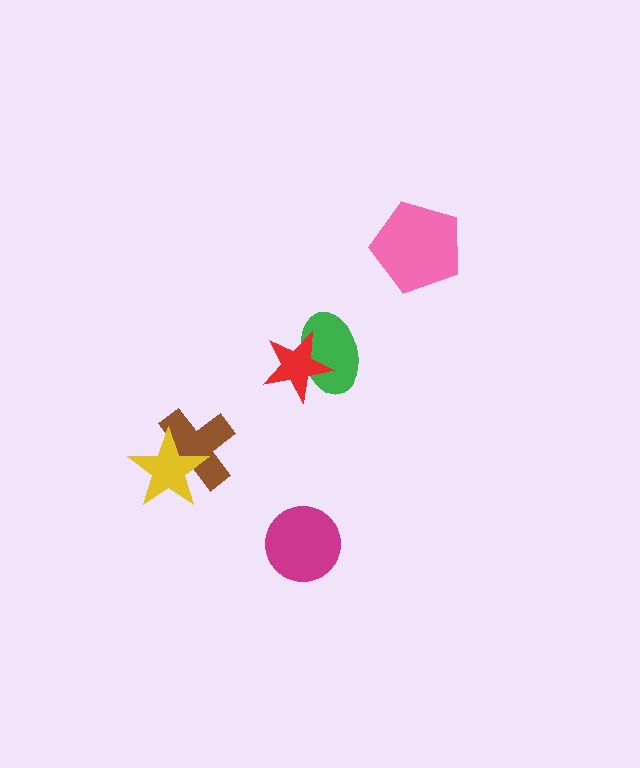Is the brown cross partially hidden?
Yes, it is partially covered by another shape.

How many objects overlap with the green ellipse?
1 object overlaps with the green ellipse.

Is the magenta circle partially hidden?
No, no other shape covers it.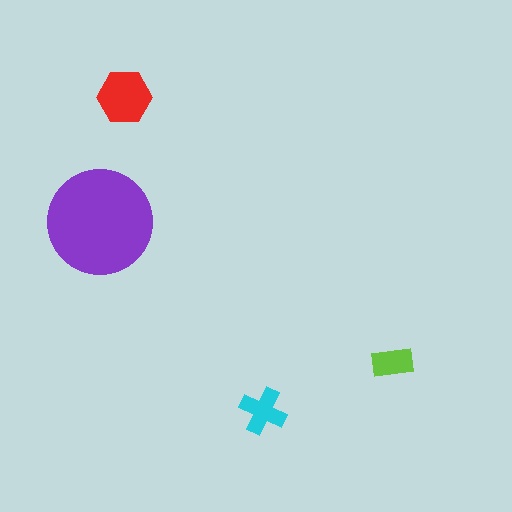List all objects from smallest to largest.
The lime rectangle, the cyan cross, the red hexagon, the purple circle.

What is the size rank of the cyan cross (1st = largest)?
3rd.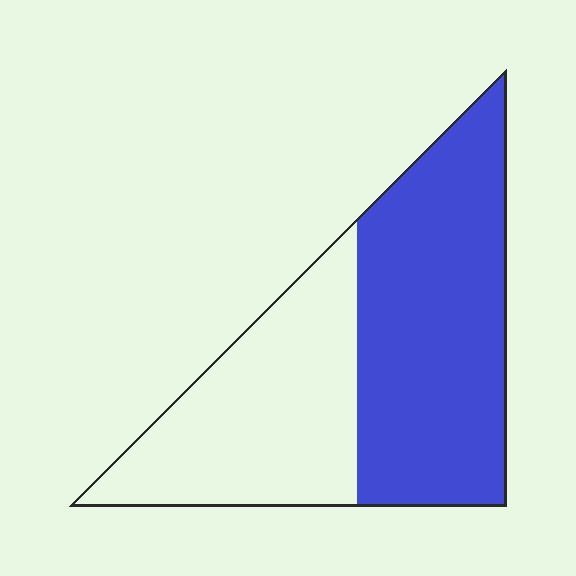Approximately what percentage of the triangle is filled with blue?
Approximately 55%.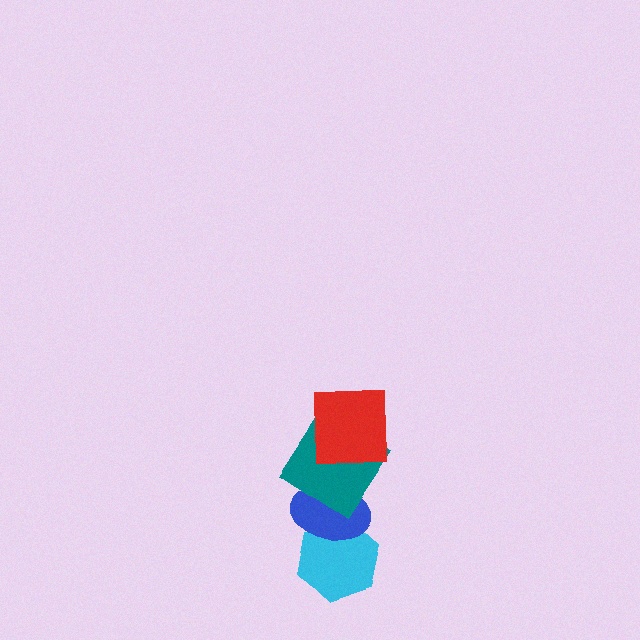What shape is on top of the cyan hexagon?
The blue ellipse is on top of the cyan hexagon.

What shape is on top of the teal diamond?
The red square is on top of the teal diamond.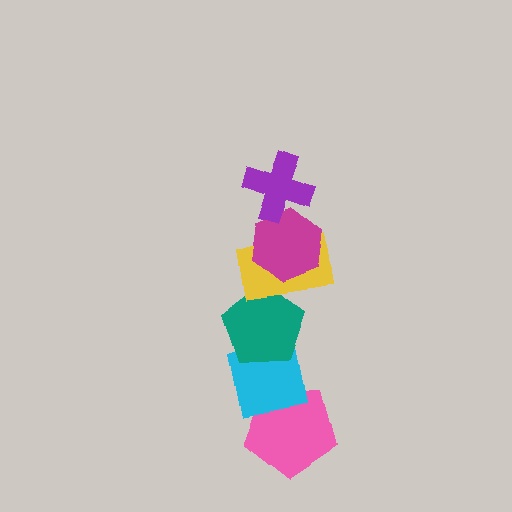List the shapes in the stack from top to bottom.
From top to bottom: the purple cross, the magenta hexagon, the yellow rectangle, the teal pentagon, the cyan square, the pink pentagon.